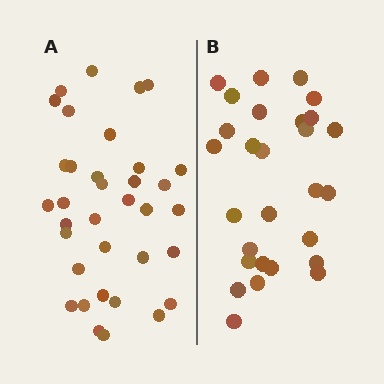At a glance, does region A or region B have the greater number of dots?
Region A (the left region) has more dots.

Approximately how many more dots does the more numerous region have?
Region A has roughly 8 or so more dots than region B.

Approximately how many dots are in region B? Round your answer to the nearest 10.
About 30 dots. (The exact count is 28, which rounds to 30.)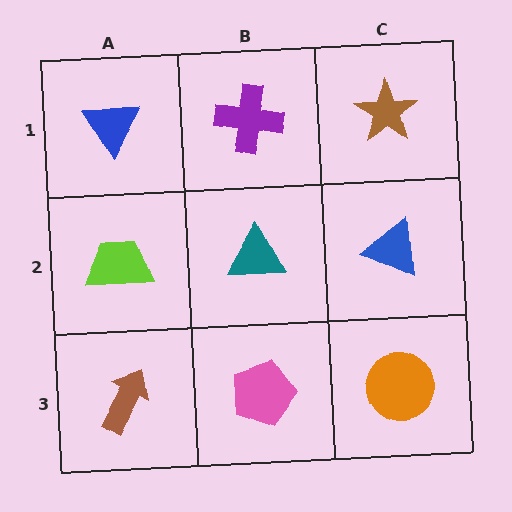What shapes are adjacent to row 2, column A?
A blue triangle (row 1, column A), a brown arrow (row 3, column A), a teal triangle (row 2, column B).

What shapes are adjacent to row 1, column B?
A teal triangle (row 2, column B), a blue triangle (row 1, column A), a brown star (row 1, column C).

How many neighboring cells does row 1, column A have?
2.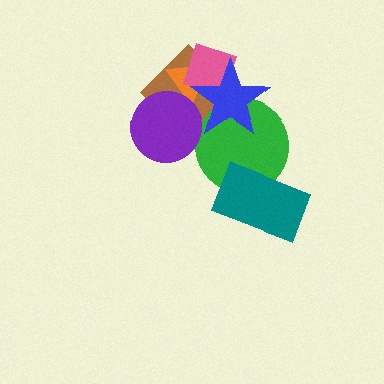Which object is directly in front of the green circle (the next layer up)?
The blue star is directly in front of the green circle.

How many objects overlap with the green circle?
3 objects overlap with the green circle.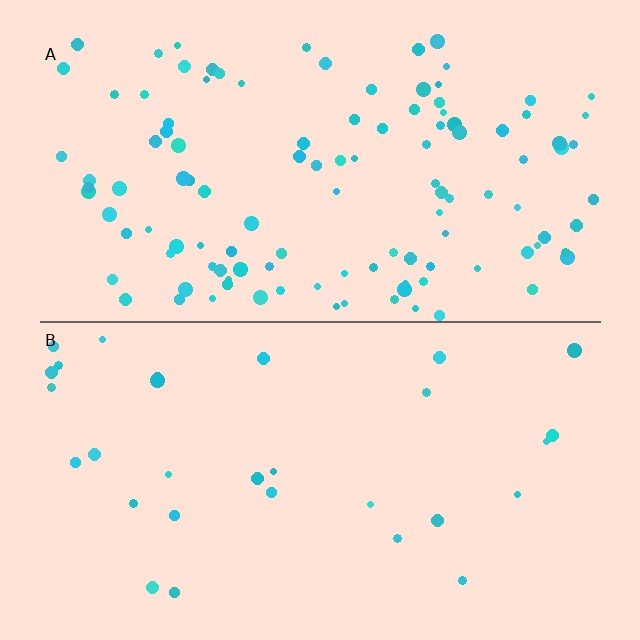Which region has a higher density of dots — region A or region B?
A (the top).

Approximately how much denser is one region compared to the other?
Approximately 3.9× — region A over region B.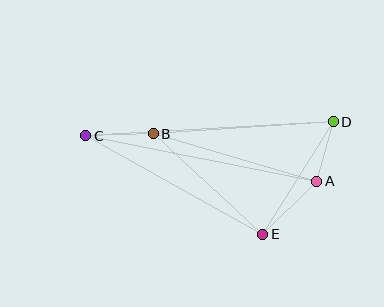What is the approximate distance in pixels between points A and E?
The distance between A and E is approximately 76 pixels.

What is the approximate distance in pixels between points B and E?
The distance between B and E is approximately 149 pixels.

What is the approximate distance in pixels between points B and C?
The distance between B and C is approximately 67 pixels.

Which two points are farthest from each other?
Points C and D are farthest from each other.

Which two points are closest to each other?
Points A and D are closest to each other.